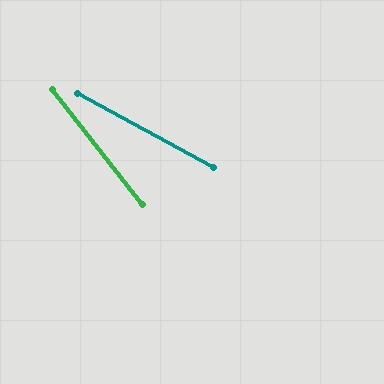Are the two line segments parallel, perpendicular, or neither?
Neither parallel nor perpendicular — they differ by about 23°.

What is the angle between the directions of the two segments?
Approximately 23 degrees.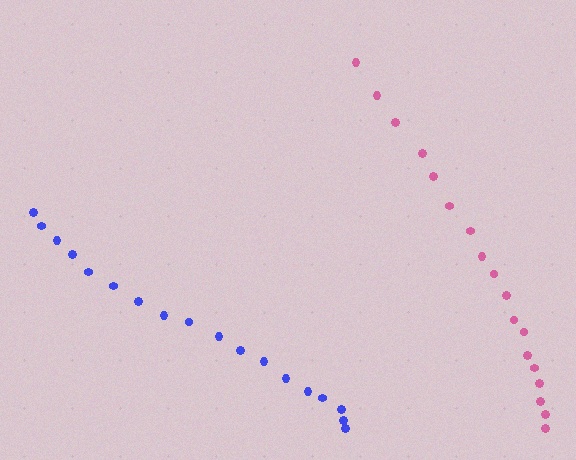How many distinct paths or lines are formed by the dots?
There are 2 distinct paths.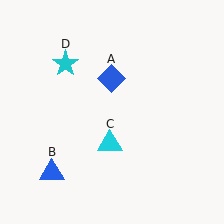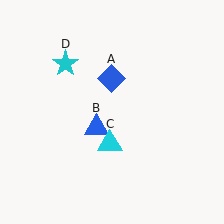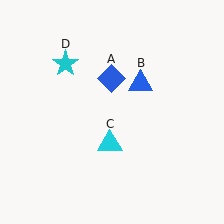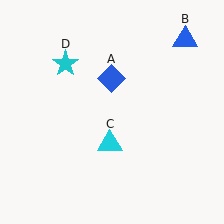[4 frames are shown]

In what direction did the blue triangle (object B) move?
The blue triangle (object B) moved up and to the right.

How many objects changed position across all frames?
1 object changed position: blue triangle (object B).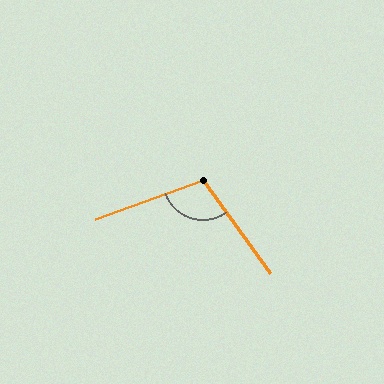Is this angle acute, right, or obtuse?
It is obtuse.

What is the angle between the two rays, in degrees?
Approximately 106 degrees.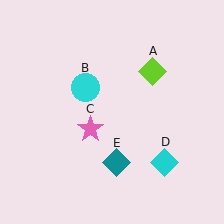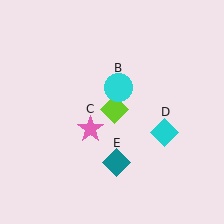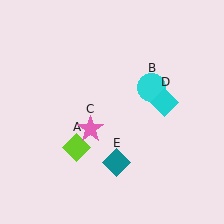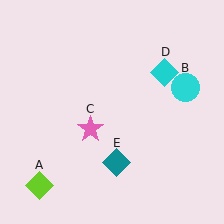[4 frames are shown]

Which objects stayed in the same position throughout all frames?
Pink star (object C) and teal diamond (object E) remained stationary.